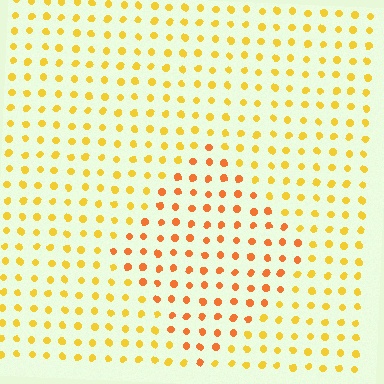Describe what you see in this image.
The image is filled with small yellow elements in a uniform arrangement. A diamond-shaped region is visible where the elements are tinted to a slightly different hue, forming a subtle color boundary.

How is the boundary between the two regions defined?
The boundary is defined purely by a slight shift in hue (about 28 degrees). Spacing, size, and orientation are identical on both sides.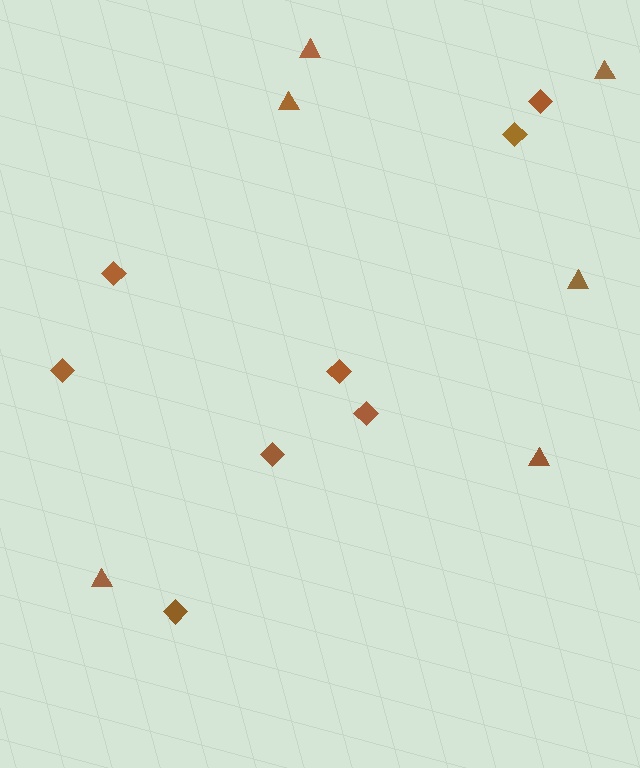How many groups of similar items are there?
There are 2 groups: one group of diamonds (8) and one group of triangles (6).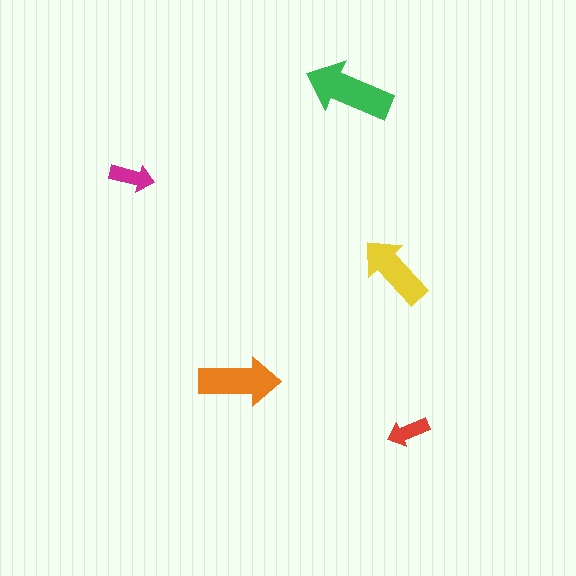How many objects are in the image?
There are 5 objects in the image.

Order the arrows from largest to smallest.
the green one, the orange one, the yellow one, the magenta one, the red one.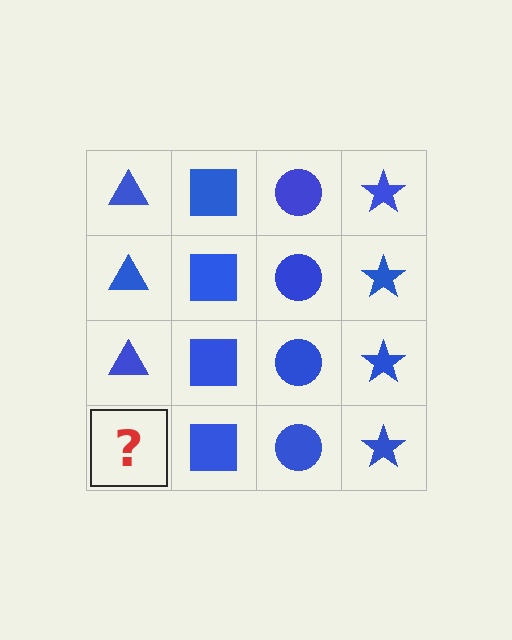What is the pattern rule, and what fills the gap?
The rule is that each column has a consistent shape. The gap should be filled with a blue triangle.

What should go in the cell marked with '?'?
The missing cell should contain a blue triangle.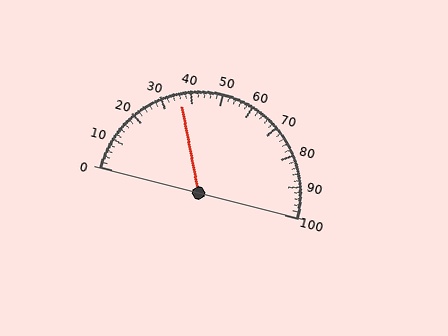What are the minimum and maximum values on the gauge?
The gauge ranges from 0 to 100.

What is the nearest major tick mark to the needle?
The nearest major tick mark is 40.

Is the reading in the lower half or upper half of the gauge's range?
The reading is in the lower half of the range (0 to 100).